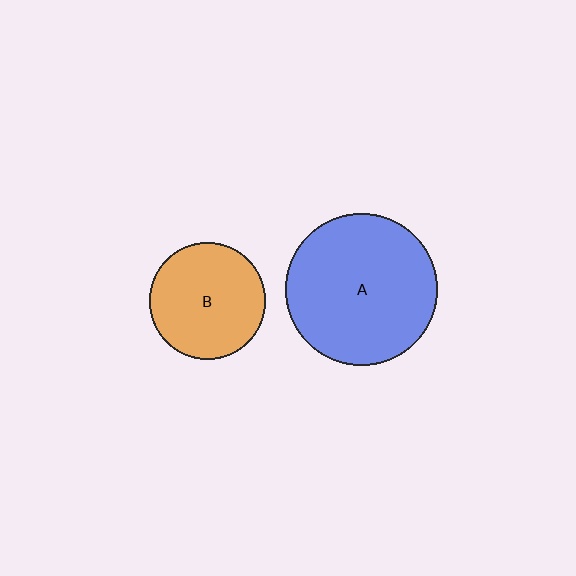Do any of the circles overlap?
No, none of the circles overlap.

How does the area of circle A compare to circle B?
Approximately 1.7 times.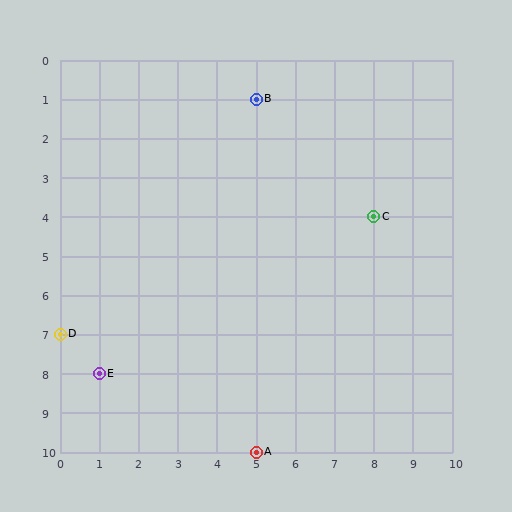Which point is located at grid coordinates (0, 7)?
Point D is at (0, 7).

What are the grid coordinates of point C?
Point C is at grid coordinates (8, 4).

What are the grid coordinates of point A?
Point A is at grid coordinates (5, 10).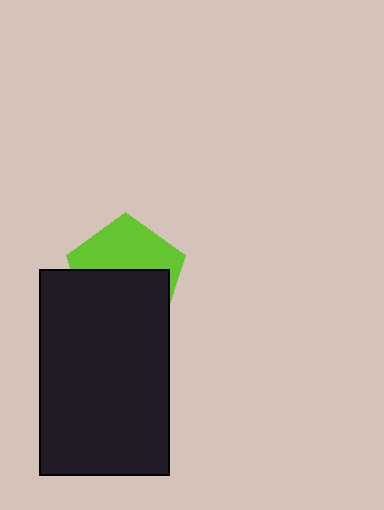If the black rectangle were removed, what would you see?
You would see the complete lime pentagon.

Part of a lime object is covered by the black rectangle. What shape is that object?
It is a pentagon.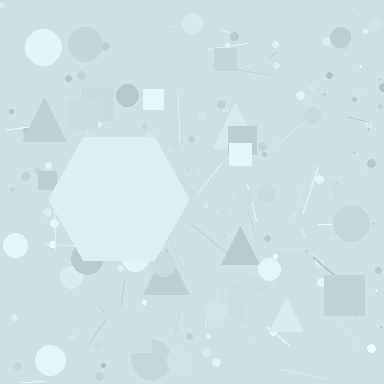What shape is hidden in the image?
A hexagon is hidden in the image.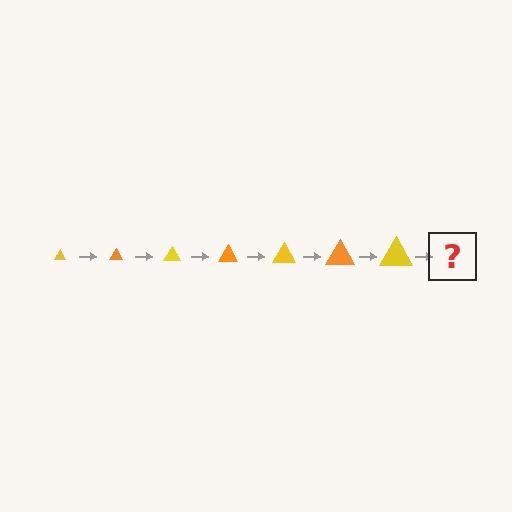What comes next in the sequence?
The next element should be an orange triangle, larger than the previous one.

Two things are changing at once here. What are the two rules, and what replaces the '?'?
The two rules are that the triangle grows larger each step and the color cycles through yellow and orange. The '?' should be an orange triangle, larger than the previous one.